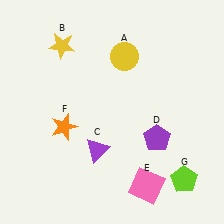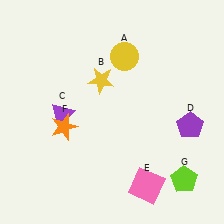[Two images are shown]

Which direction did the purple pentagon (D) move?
The purple pentagon (D) moved right.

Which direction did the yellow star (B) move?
The yellow star (B) moved right.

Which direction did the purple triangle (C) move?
The purple triangle (C) moved up.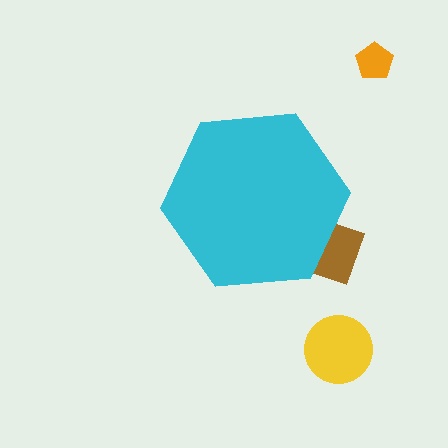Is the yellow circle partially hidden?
No, the yellow circle is fully visible.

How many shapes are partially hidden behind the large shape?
1 shape is partially hidden.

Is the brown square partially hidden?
Yes, the brown square is partially hidden behind the cyan hexagon.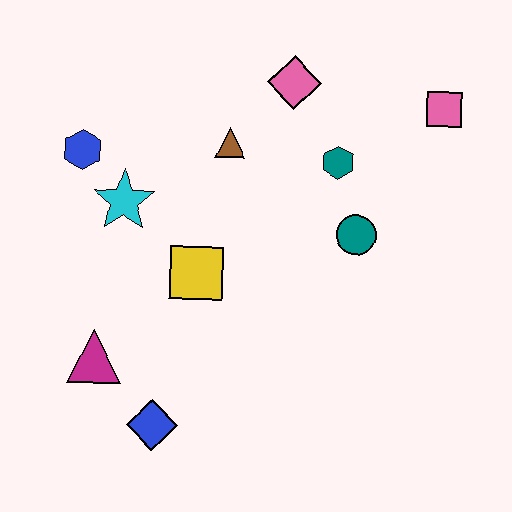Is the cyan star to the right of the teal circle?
No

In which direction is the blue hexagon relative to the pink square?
The blue hexagon is to the left of the pink square.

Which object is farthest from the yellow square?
The pink square is farthest from the yellow square.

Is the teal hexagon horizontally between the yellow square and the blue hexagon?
No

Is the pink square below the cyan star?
No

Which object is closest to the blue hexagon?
The cyan star is closest to the blue hexagon.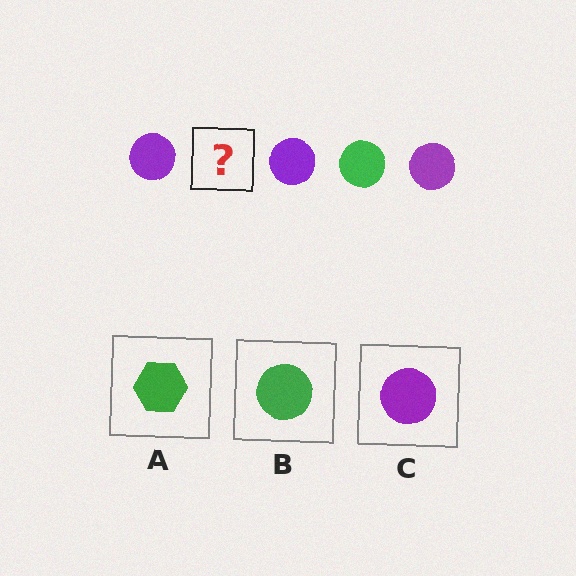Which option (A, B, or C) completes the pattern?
B.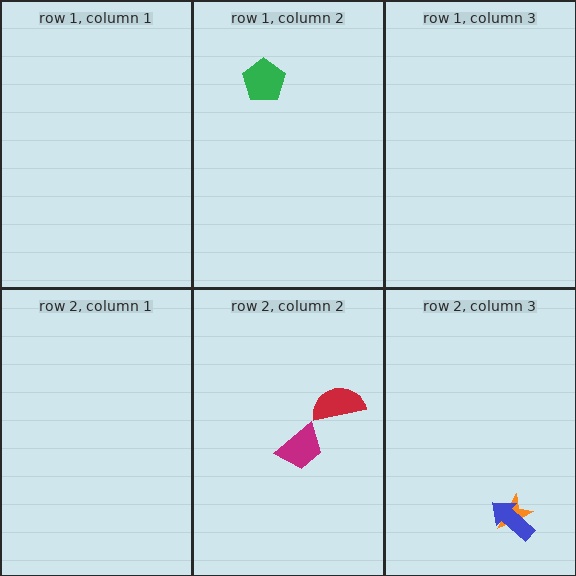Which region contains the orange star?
The row 2, column 3 region.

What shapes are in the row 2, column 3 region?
The orange star, the blue arrow.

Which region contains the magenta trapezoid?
The row 2, column 2 region.